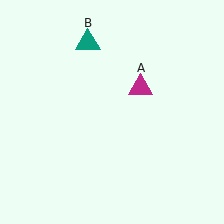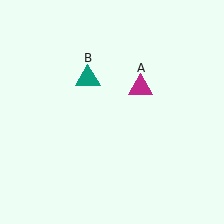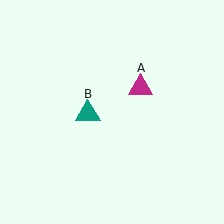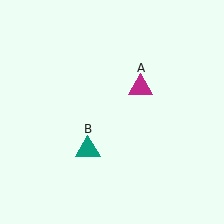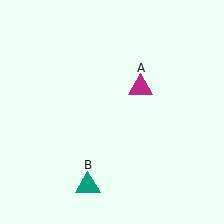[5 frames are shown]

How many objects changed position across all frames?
1 object changed position: teal triangle (object B).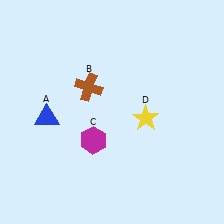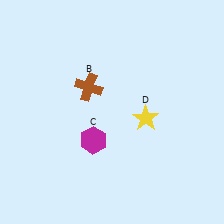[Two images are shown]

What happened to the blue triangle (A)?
The blue triangle (A) was removed in Image 2. It was in the bottom-left area of Image 1.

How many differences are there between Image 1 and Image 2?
There is 1 difference between the two images.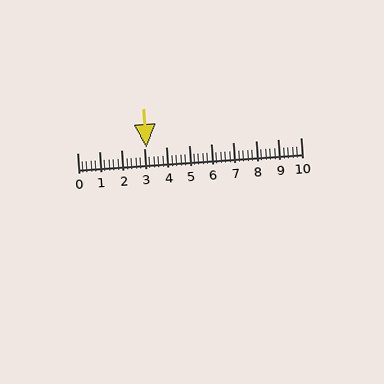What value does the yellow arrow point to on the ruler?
The yellow arrow points to approximately 3.1.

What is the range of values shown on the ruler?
The ruler shows values from 0 to 10.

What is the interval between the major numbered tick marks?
The major tick marks are spaced 1 units apart.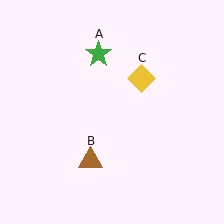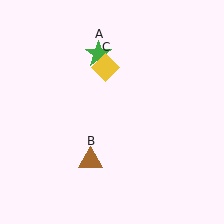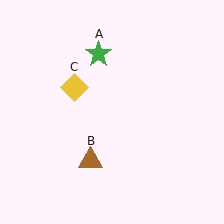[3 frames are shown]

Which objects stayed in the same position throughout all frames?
Green star (object A) and brown triangle (object B) remained stationary.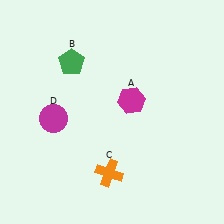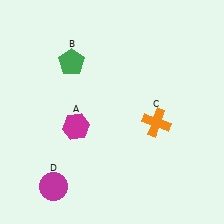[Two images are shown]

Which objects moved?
The objects that moved are: the magenta hexagon (A), the orange cross (C), the magenta circle (D).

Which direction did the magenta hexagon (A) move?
The magenta hexagon (A) moved left.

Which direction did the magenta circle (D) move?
The magenta circle (D) moved down.